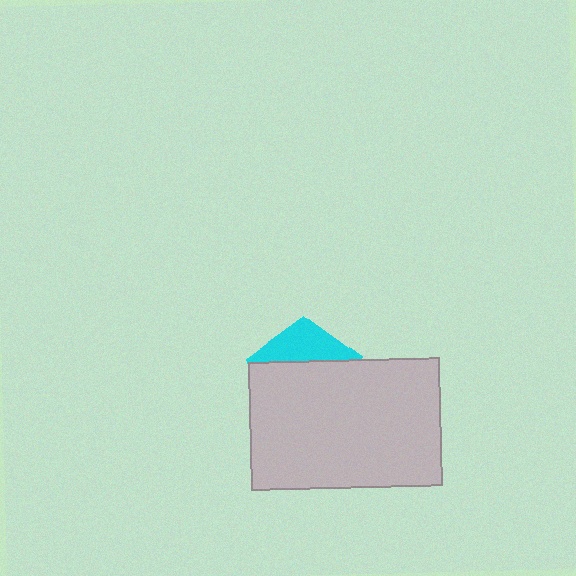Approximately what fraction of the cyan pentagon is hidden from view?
Roughly 69% of the cyan pentagon is hidden behind the light gray rectangle.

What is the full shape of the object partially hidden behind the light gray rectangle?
The partially hidden object is a cyan pentagon.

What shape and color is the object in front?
The object in front is a light gray rectangle.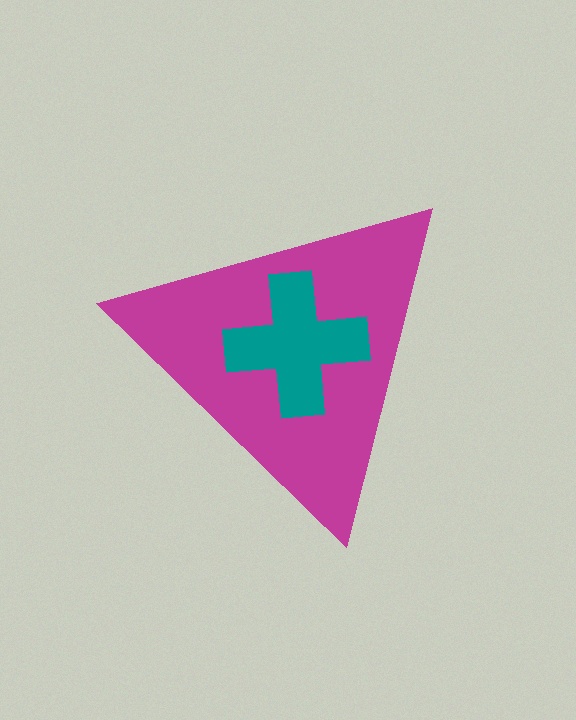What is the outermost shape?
The magenta triangle.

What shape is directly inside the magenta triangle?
The teal cross.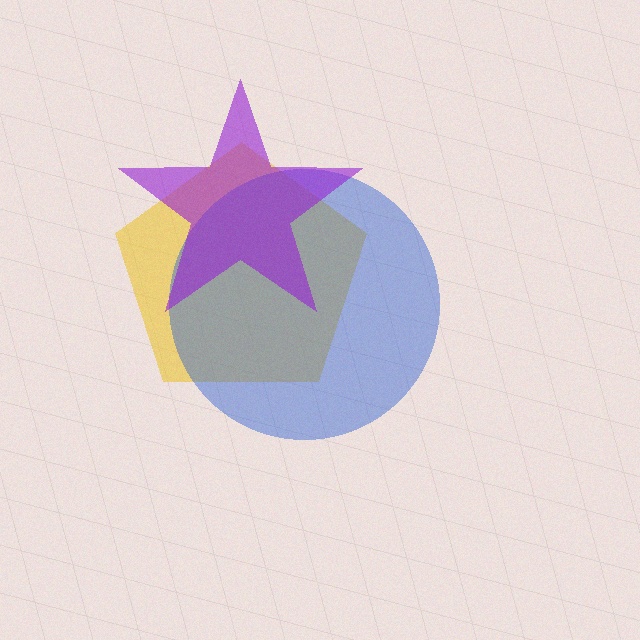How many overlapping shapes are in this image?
There are 3 overlapping shapes in the image.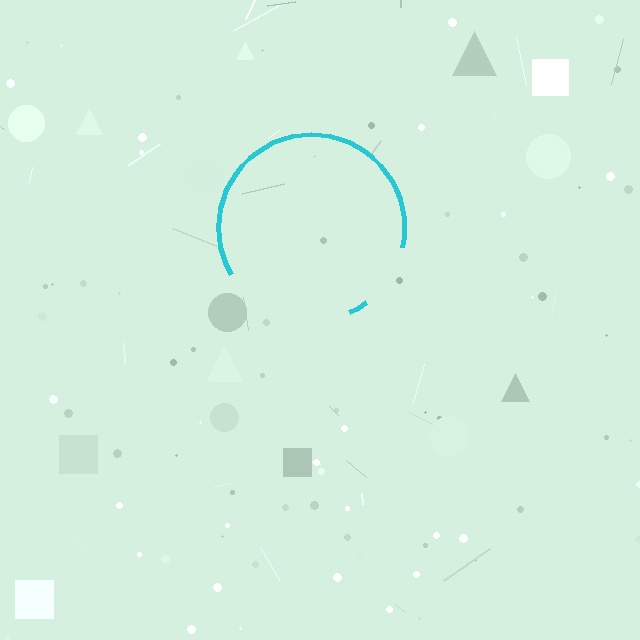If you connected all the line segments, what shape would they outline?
They would outline a circle.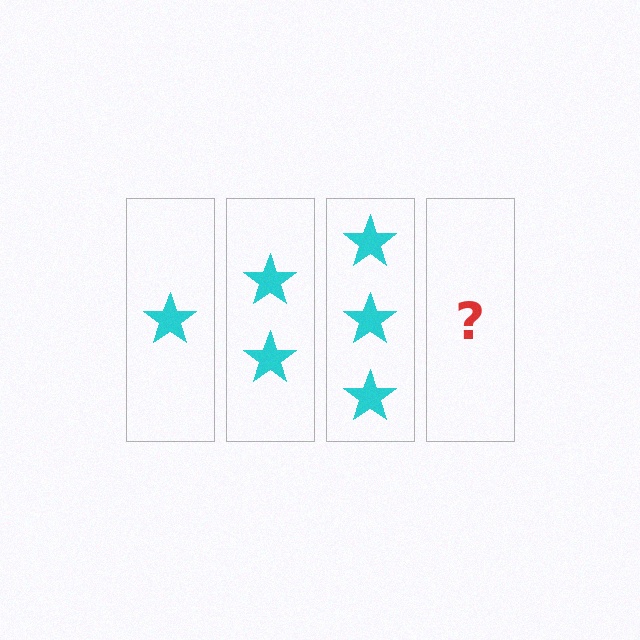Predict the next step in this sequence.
The next step is 4 stars.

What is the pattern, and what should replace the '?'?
The pattern is that each step adds one more star. The '?' should be 4 stars.